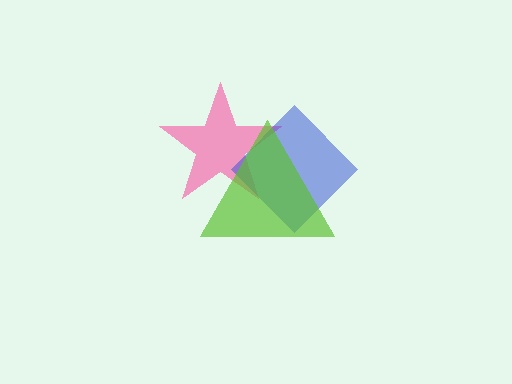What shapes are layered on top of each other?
The layered shapes are: a pink star, a blue diamond, a lime triangle.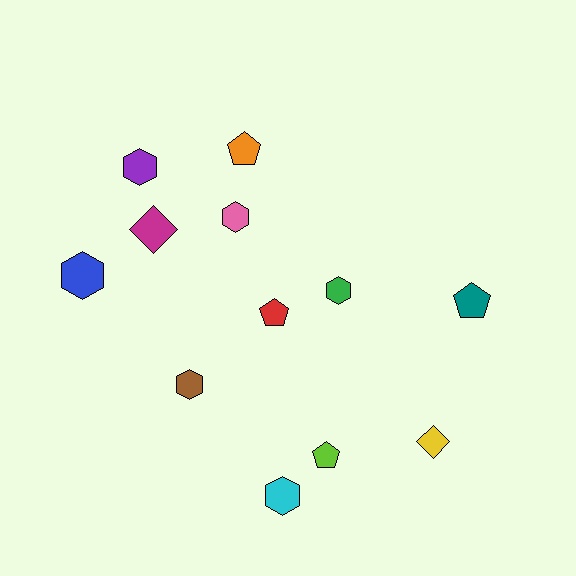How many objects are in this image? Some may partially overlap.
There are 12 objects.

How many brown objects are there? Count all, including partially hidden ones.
There is 1 brown object.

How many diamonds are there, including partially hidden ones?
There are 2 diamonds.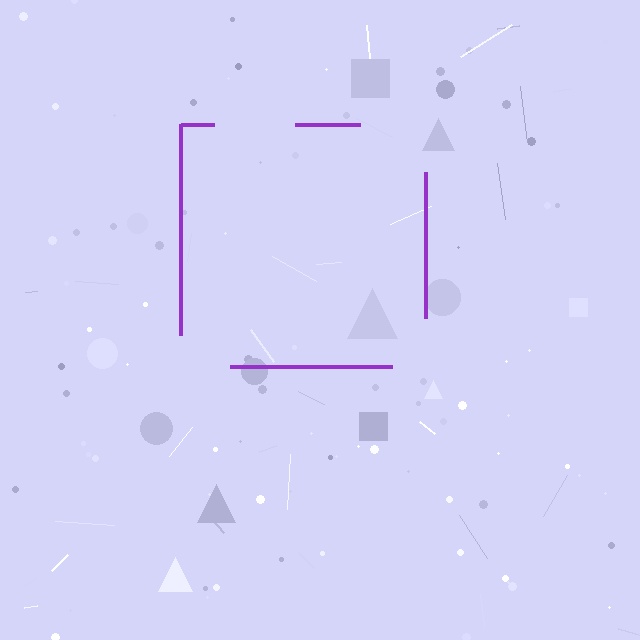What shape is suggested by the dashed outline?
The dashed outline suggests a square.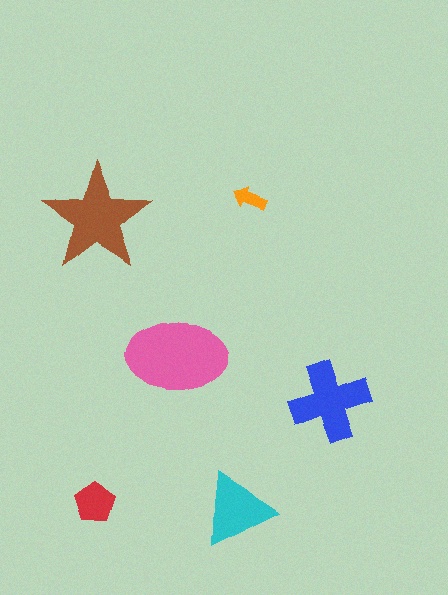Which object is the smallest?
The orange arrow.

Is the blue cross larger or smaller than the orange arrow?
Larger.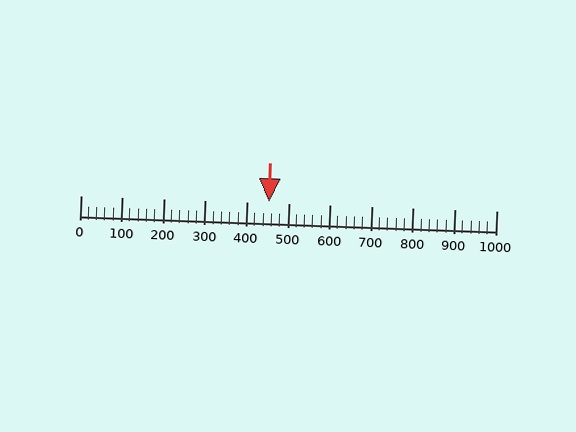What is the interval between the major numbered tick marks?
The major tick marks are spaced 100 units apart.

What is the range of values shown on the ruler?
The ruler shows values from 0 to 1000.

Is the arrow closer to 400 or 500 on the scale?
The arrow is closer to 500.